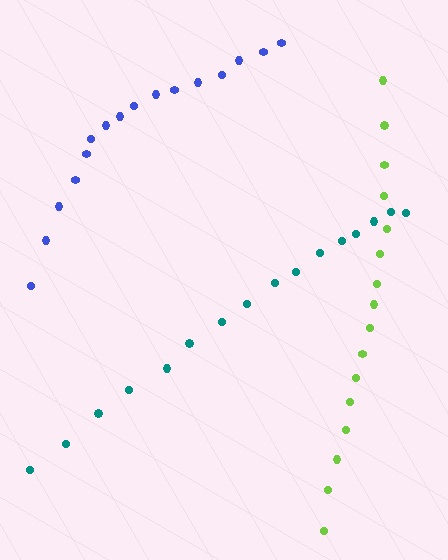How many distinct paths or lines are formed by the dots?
There are 3 distinct paths.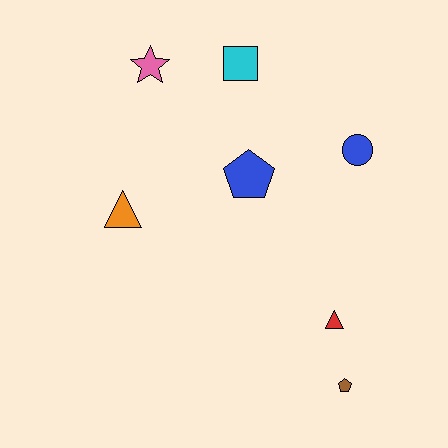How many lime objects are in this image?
There are no lime objects.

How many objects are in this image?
There are 7 objects.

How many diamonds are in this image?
There are no diamonds.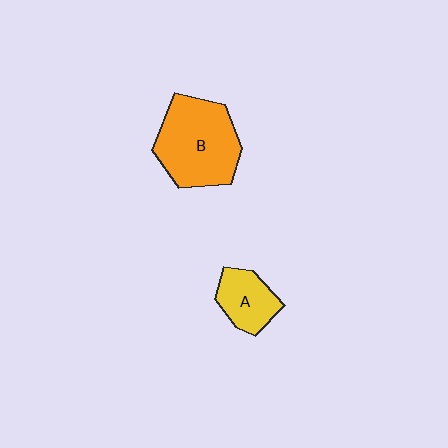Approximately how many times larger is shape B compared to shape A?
Approximately 2.1 times.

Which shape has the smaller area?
Shape A (yellow).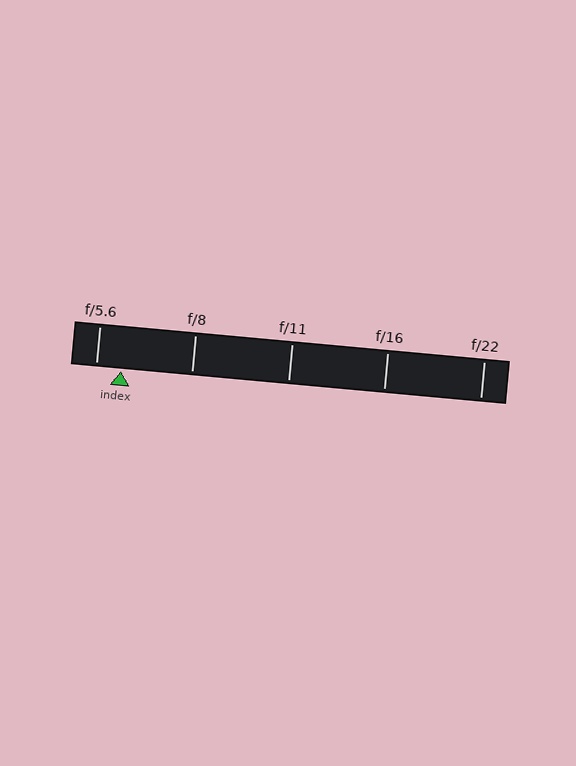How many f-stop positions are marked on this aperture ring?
There are 5 f-stop positions marked.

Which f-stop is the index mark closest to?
The index mark is closest to f/5.6.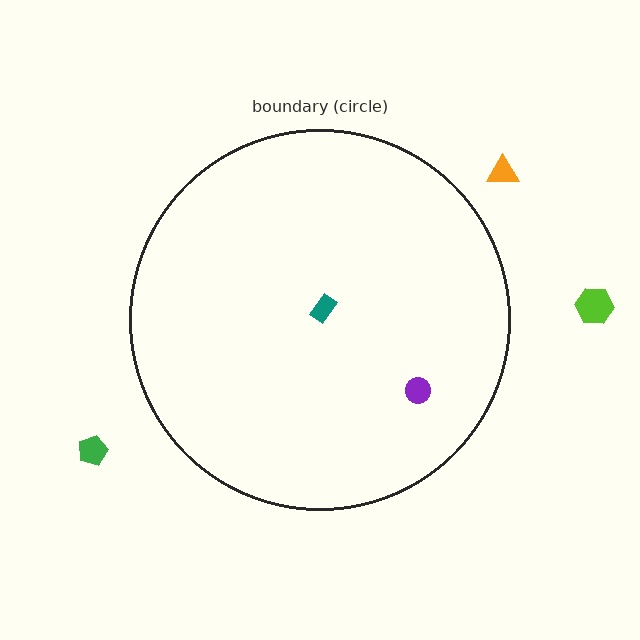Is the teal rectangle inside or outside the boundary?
Inside.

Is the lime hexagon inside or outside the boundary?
Outside.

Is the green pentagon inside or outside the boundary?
Outside.